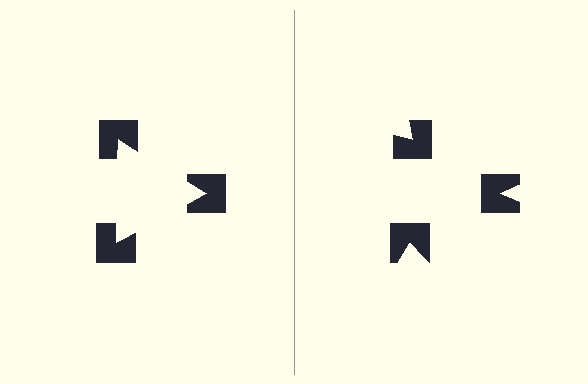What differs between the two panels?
The notched squares are positioned identically on both sides; only the wedge orientations differ. On the left they align to a triangle; on the right they are misaligned.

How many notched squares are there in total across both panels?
6 — 3 on each side.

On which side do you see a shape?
An illusory triangle appears on the left side. On the right side the wedge cuts are rotated, so no coherent shape forms.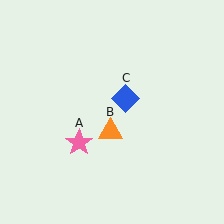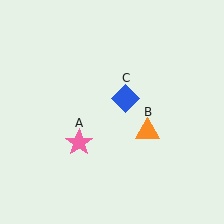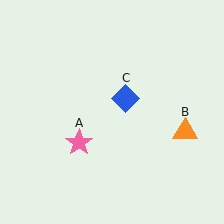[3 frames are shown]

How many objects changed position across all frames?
1 object changed position: orange triangle (object B).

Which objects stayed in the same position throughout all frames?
Pink star (object A) and blue diamond (object C) remained stationary.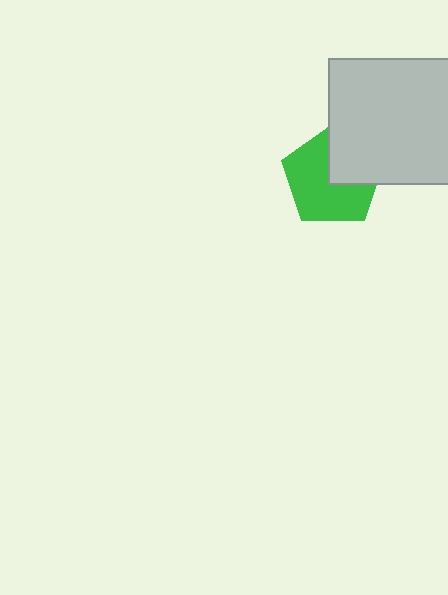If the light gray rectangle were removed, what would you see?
You would see the complete green pentagon.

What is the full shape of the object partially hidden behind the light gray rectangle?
The partially hidden object is a green pentagon.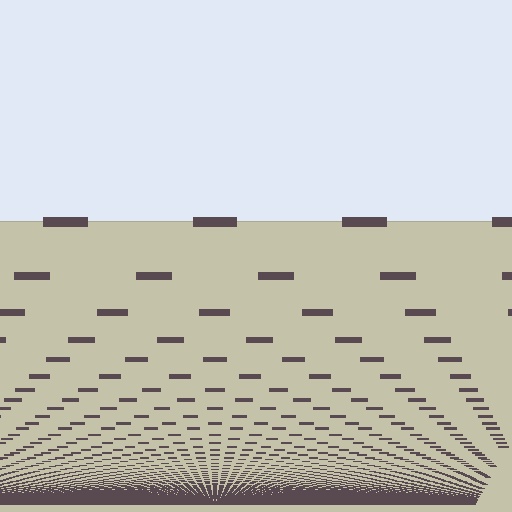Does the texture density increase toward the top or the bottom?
Density increases toward the bottom.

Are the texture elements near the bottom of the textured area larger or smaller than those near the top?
Smaller. The gradient is inverted — elements near the bottom are smaller and denser.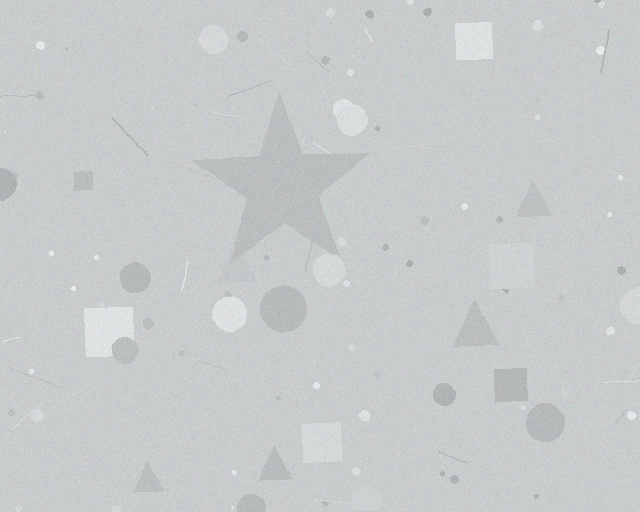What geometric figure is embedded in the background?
A star is embedded in the background.